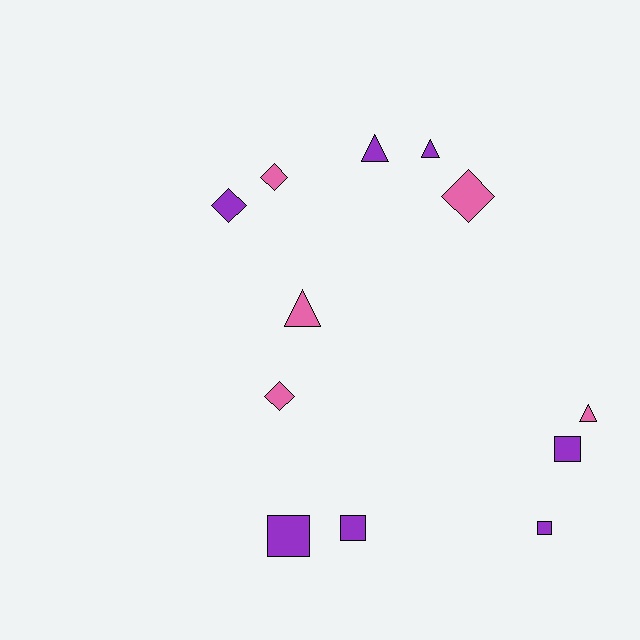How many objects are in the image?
There are 12 objects.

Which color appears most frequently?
Purple, with 7 objects.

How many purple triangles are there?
There are 2 purple triangles.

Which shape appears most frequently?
Triangle, with 4 objects.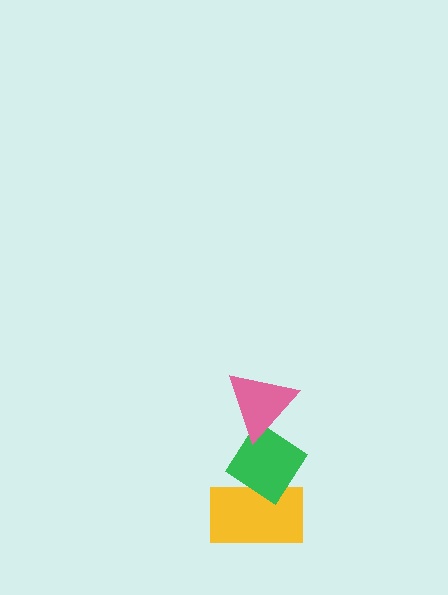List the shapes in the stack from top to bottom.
From top to bottom: the pink triangle, the green diamond, the yellow rectangle.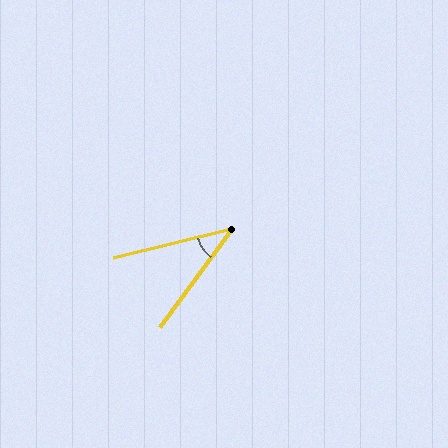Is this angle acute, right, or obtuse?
It is acute.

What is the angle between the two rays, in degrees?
Approximately 40 degrees.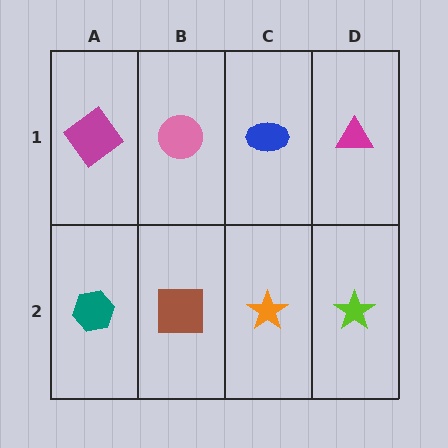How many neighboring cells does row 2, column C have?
3.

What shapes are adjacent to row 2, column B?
A pink circle (row 1, column B), a teal hexagon (row 2, column A), an orange star (row 2, column C).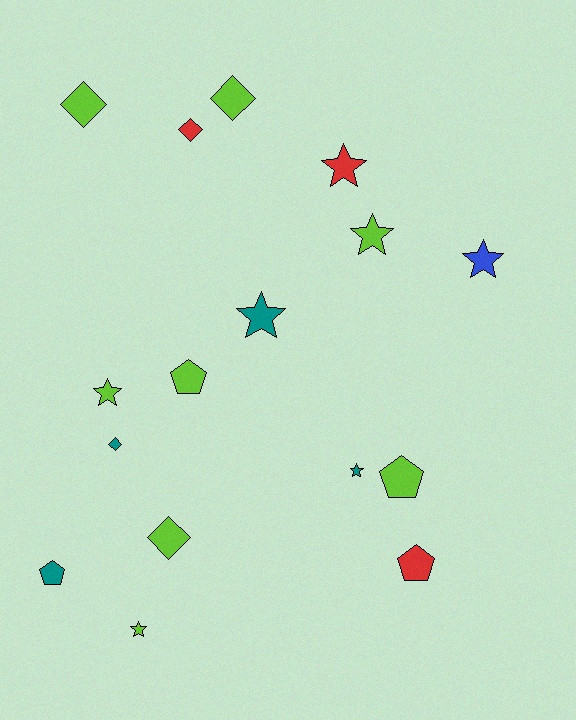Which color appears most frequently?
Lime, with 8 objects.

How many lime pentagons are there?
There are 2 lime pentagons.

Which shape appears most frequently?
Star, with 7 objects.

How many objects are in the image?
There are 16 objects.